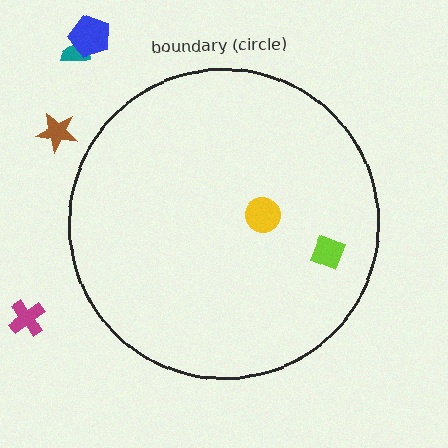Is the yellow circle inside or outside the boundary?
Inside.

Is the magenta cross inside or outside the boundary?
Outside.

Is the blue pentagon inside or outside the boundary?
Outside.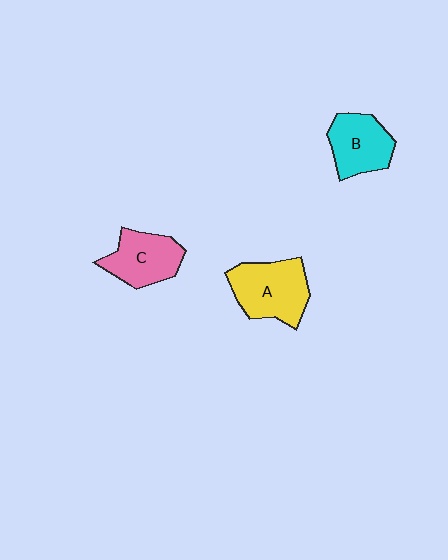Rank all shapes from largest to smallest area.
From largest to smallest: A (yellow), C (pink), B (cyan).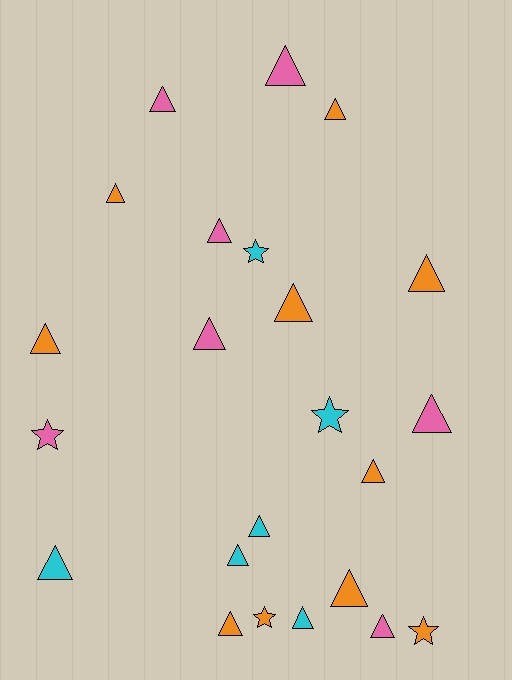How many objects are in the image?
There are 23 objects.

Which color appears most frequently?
Orange, with 10 objects.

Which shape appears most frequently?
Triangle, with 18 objects.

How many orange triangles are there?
There are 8 orange triangles.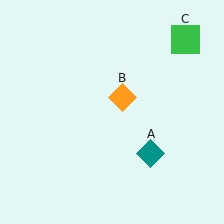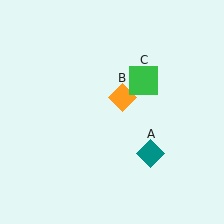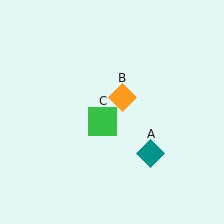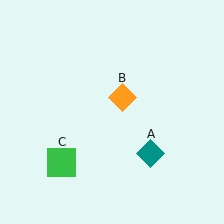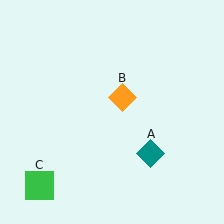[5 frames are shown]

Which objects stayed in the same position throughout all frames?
Teal diamond (object A) and orange diamond (object B) remained stationary.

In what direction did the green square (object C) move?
The green square (object C) moved down and to the left.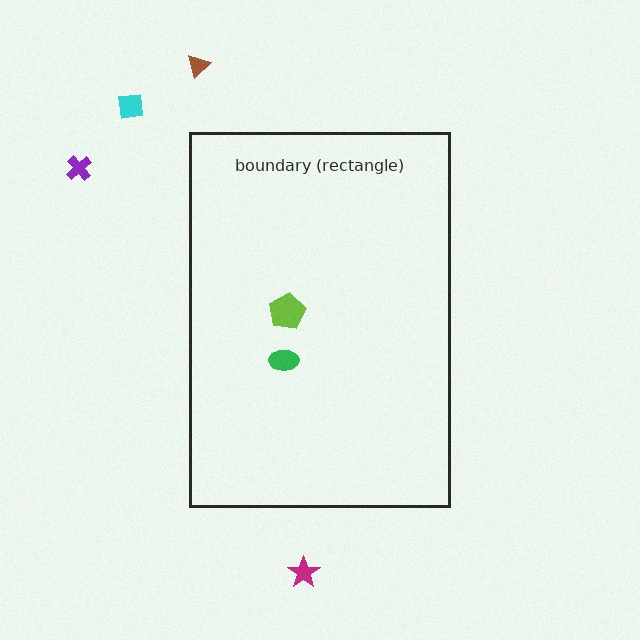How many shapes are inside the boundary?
2 inside, 4 outside.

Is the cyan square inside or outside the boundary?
Outside.